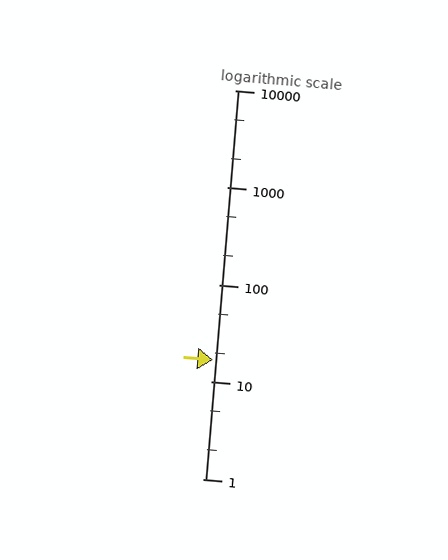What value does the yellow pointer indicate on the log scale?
The pointer indicates approximately 17.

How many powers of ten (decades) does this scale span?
The scale spans 4 decades, from 1 to 10000.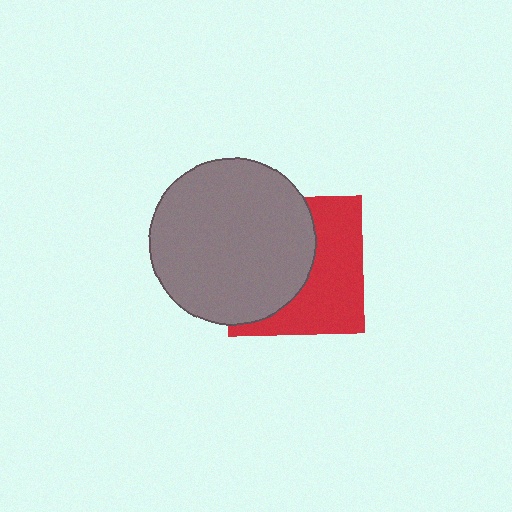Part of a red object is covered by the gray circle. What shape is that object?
It is a square.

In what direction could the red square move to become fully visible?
The red square could move right. That would shift it out from behind the gray circle entirely.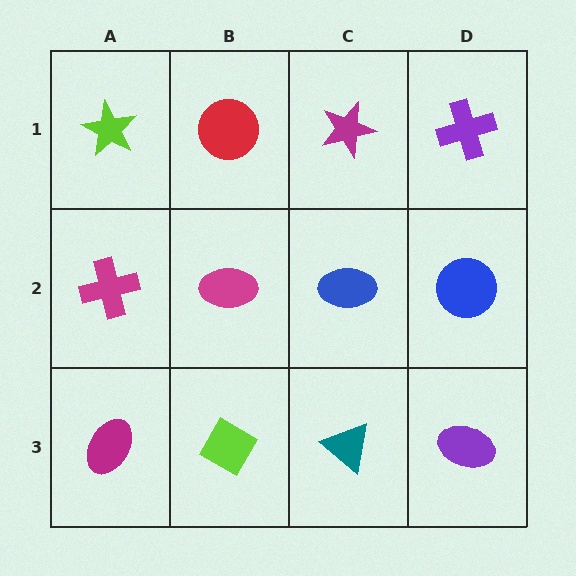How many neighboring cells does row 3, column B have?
3.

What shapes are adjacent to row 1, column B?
A magenta ellipse (row 2, column B), a lime star (row 1, column A), a magenta star (row 1, column C).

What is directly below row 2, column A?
A magenta ellipse.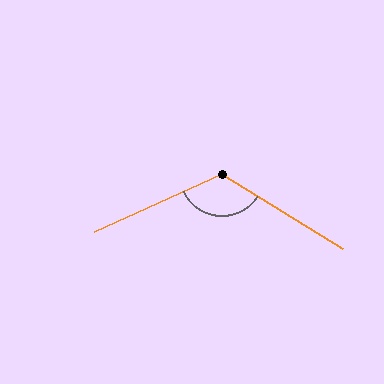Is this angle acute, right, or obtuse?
It is obtuse.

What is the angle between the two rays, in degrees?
Approximately 124 degrees.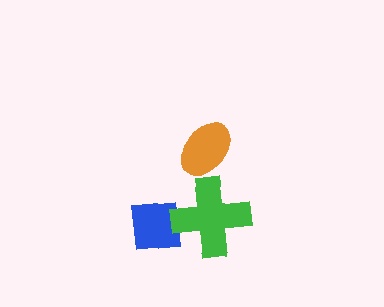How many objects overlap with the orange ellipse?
0 objects overlap with the orange ellipse.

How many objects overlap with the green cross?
1 object overlaps with the green cross.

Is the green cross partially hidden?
No, no other shape covers it.